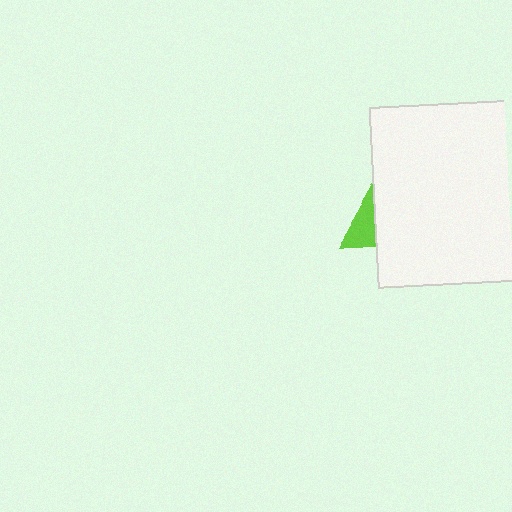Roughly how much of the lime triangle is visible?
A small part of it is visible (roughly 34%).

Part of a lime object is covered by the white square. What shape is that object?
It is a triangle.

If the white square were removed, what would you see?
You would see the complete lime triangle.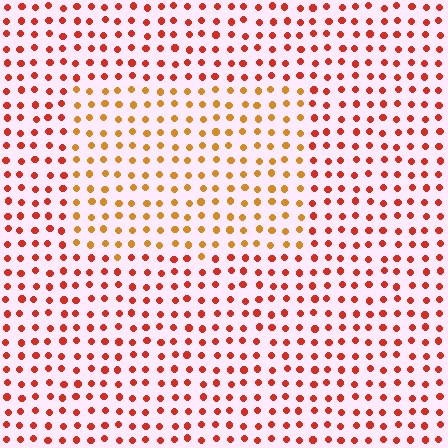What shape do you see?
I see a rectangle.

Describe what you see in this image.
The image is filled with small red elements in a uniform arrangement. A rectangle-shaped region is visible where the elements are tinted to a slightly different hue, forming a subtle color boundary.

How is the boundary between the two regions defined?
The boundary is defined purely by a slight shift in hue (about 32 degrees). Spacing, size, and orientation are identical on both sides.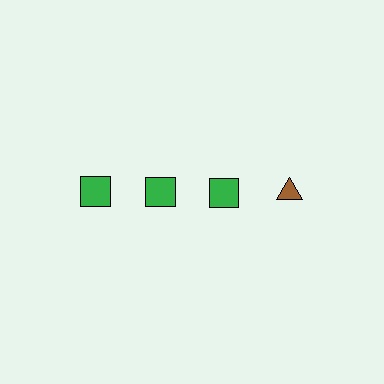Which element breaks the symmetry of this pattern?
The brown triangle in the top row, second from right column breaks the symmetry. All other shapes are green squares.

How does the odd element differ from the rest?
It differs in both color (brown instead of green) and shape (triangle instead of square).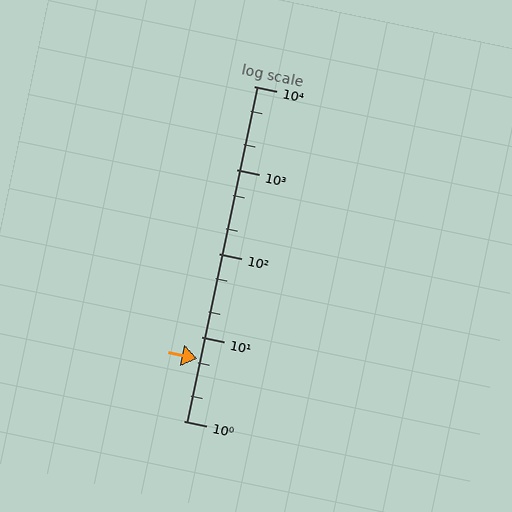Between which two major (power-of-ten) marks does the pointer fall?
The pointer is between 1 and 10.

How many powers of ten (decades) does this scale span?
The scale spans 4 decades, from 1 to 10000.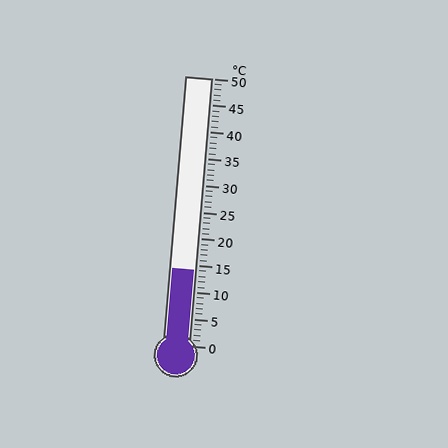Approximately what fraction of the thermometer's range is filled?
The thermometer is filled to approximately 30% of its range.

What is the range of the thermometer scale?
The thermometer scale ranges from 0°C to 50°C.